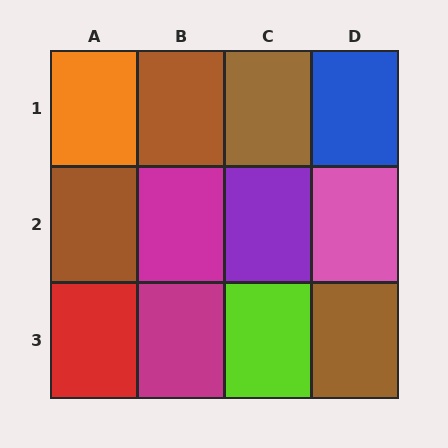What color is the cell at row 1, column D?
Blue.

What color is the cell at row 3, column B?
Magenta.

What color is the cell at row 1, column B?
Brown.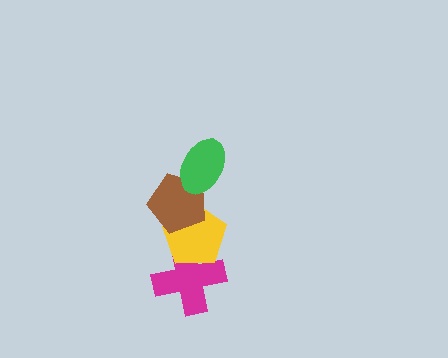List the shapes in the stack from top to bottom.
From top to bottom: the green ellipse, the brown pentagon, the yellow pentagon, the magenta cross.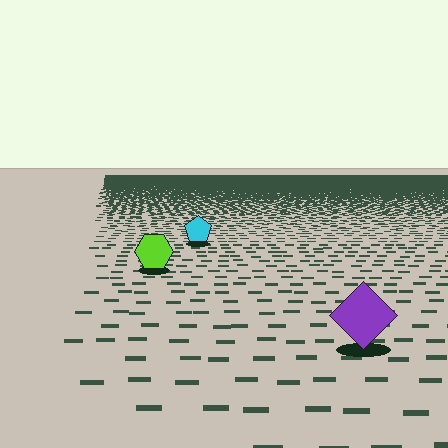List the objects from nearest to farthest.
From nearest to farthest: the purple diamond, the lime hexagon, the cyan pentagon.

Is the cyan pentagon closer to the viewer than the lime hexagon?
No. The lime hexagon is closer — you can tell from the texture gradient: the ground texture is coarser near it.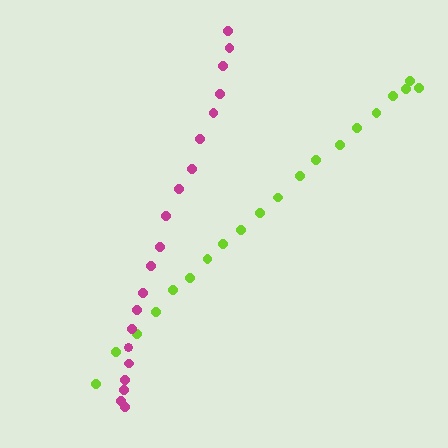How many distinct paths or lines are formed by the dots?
There are 2 distinct paths.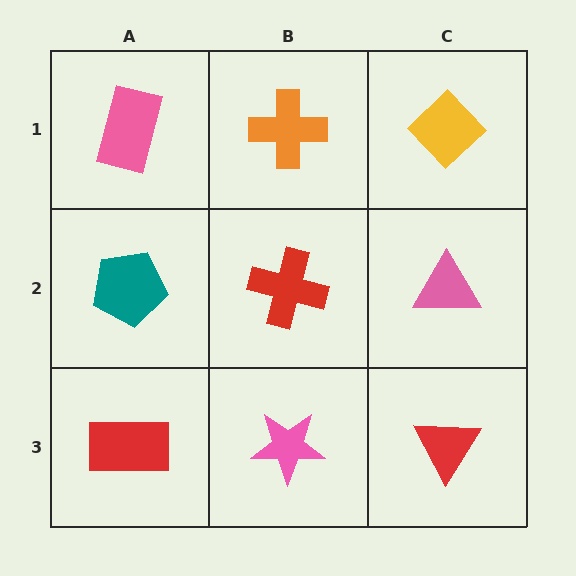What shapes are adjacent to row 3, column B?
A red cross (row 2, column B), a red rectangle (row 3, column A), a red triangle (row 3, column C).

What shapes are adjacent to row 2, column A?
A pink rectangle (row 1, column A), a red rectangle (row 3, column A), a red cross (row 2, column B).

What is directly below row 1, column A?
A teal pentagon.